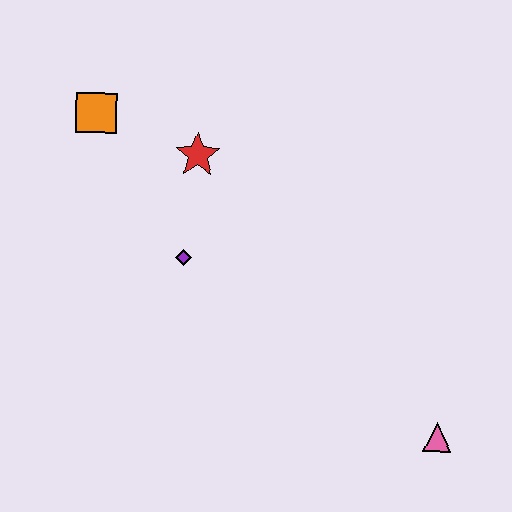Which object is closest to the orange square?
The red star is closest to the orange square.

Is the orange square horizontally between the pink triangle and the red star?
No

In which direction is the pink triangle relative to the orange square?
The pink triangle is to the right of the orange square.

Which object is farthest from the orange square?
The pink triangle is farthest from the orange square.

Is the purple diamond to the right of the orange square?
Yes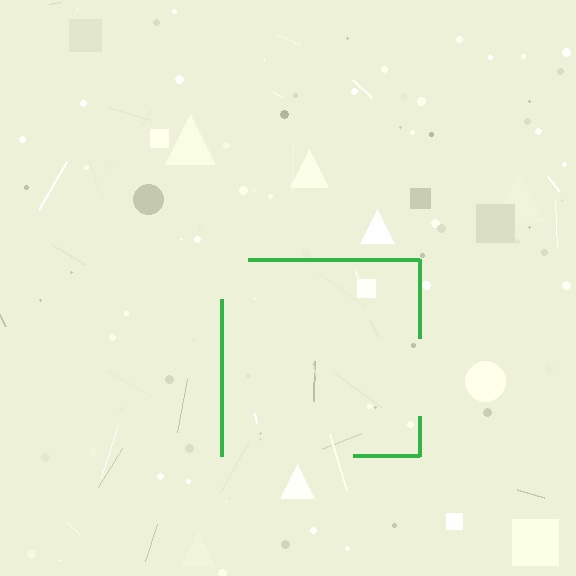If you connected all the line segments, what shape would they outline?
They would outline a square.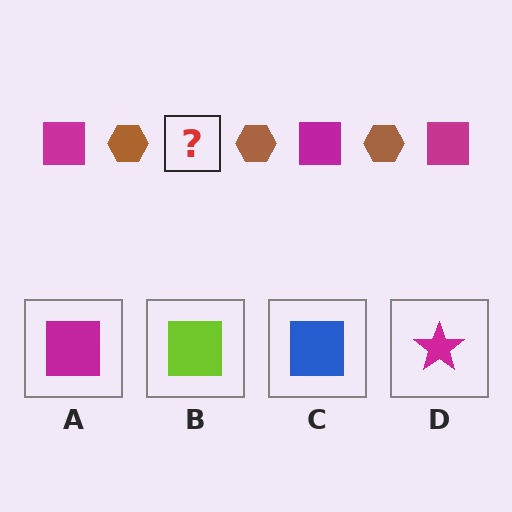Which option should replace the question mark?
Option A.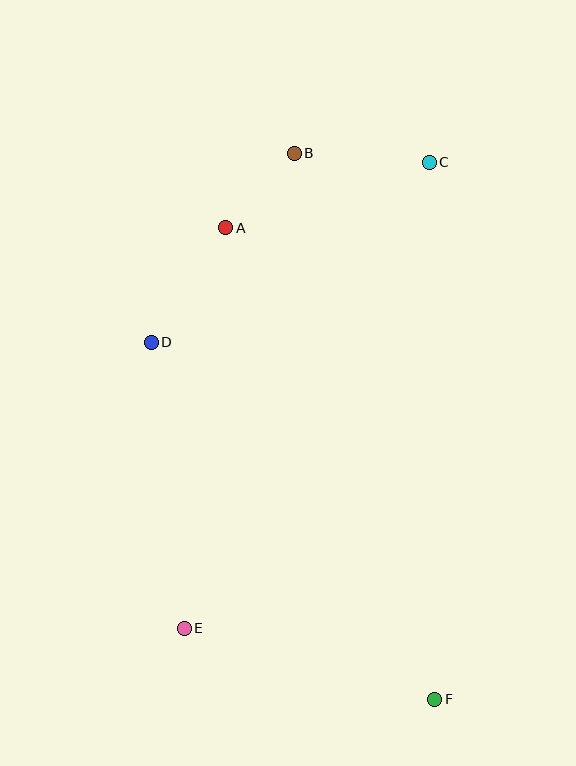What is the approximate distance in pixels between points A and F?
The distance between A and F is approximately 516 pixels.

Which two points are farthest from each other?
Points B and F are farthest from each other.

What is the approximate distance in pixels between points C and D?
The distance between C and D is approximately 331 pixels.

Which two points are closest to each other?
Points A and B are closest to each other.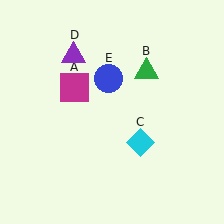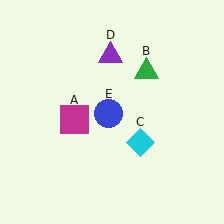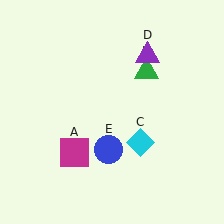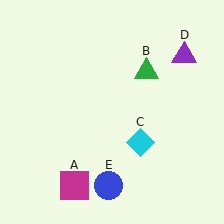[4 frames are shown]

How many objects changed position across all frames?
3 objects changed position: magenta square (object A), purple triangle (object D), blue circle (object E).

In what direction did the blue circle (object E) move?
The blue circle (object E) moved down.